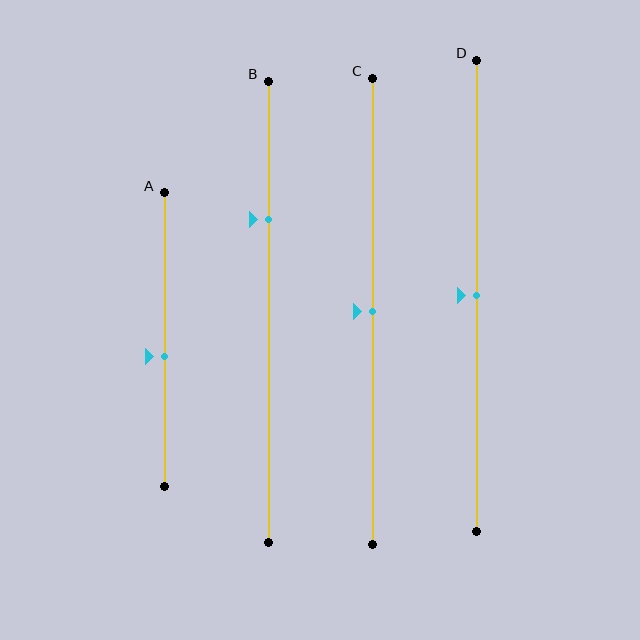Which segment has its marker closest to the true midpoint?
Segment C has its marker closest to the true midpoint.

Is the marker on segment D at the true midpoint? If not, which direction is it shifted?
Yes, the marker on segment D is at the true midpoint.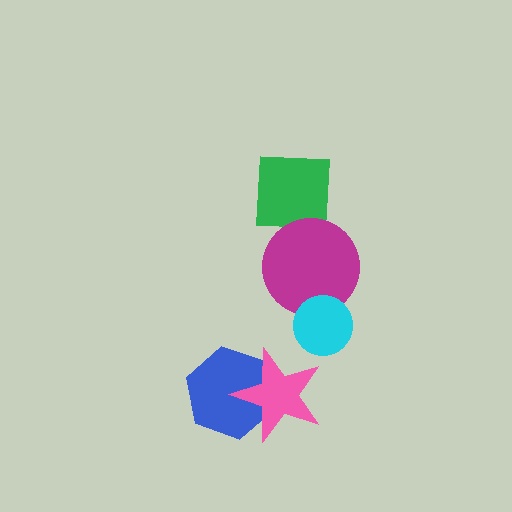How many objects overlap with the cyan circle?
1 object overlaps with the cyan circle.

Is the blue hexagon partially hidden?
Yes, it is partially covered by another shape.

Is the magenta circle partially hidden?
Yes, it is partially covered by another shape.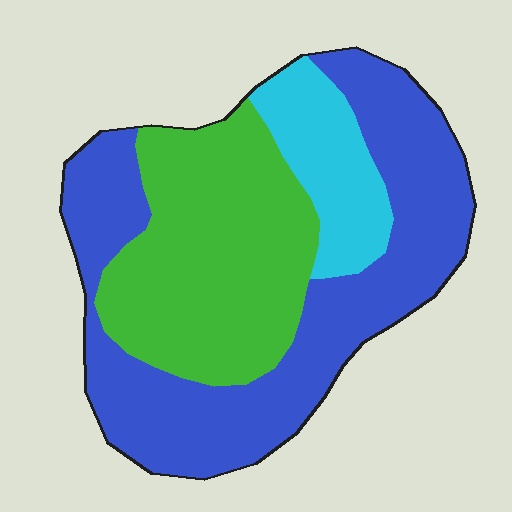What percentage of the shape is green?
Green covers around 35% of the shape.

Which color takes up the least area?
Cyan, at roughly 15%.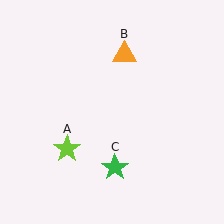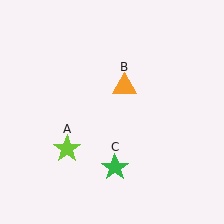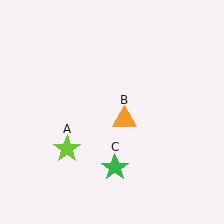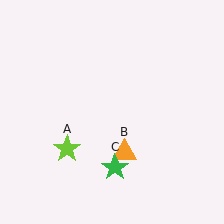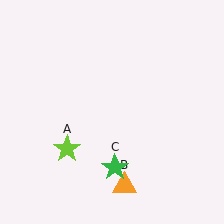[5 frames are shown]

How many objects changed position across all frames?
1 object changed position: orange triangle (object B).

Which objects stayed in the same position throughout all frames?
Lime star (object A) and green star (object C) remained stationary.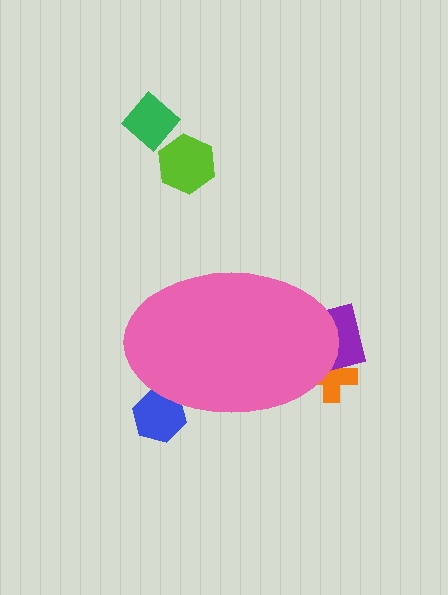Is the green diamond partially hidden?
No, the green diamond is fully visible.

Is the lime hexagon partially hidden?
No, the lime hexagon is fully visible.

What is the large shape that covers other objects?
A pink ellipse.